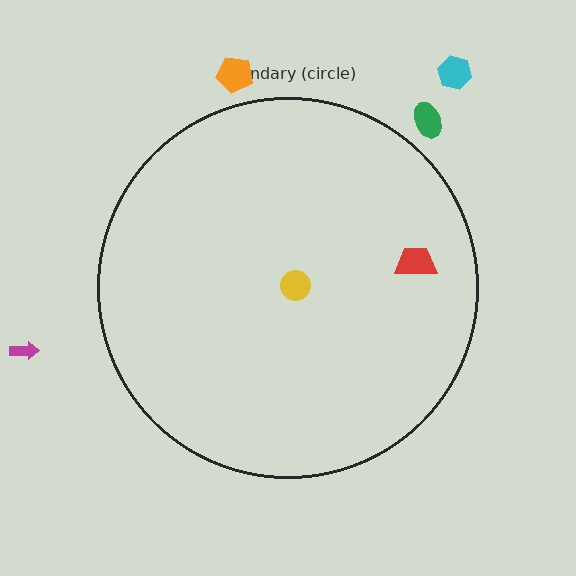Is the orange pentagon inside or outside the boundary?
Outside.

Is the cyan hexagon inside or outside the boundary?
Outside.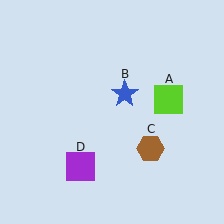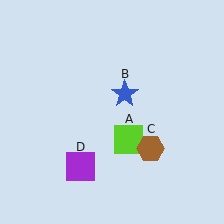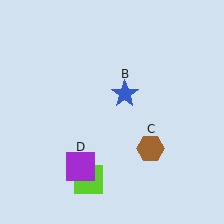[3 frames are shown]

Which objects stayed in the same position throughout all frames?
Blue star (object B) and brown hexagon (object C) and purple square (object D) remained stationary.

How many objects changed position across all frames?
1 object changed position: lime square (object A).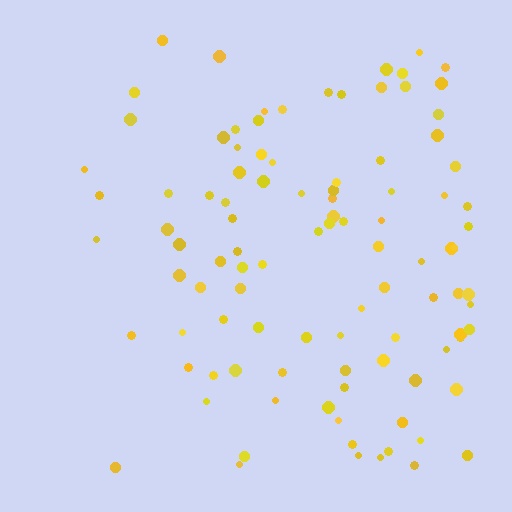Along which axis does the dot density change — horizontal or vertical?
Horizontal.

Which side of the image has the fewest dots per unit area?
The left.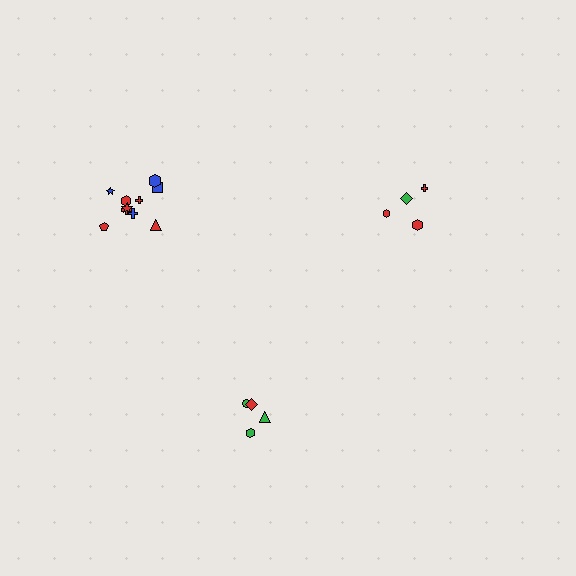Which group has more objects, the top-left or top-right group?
The top-left group.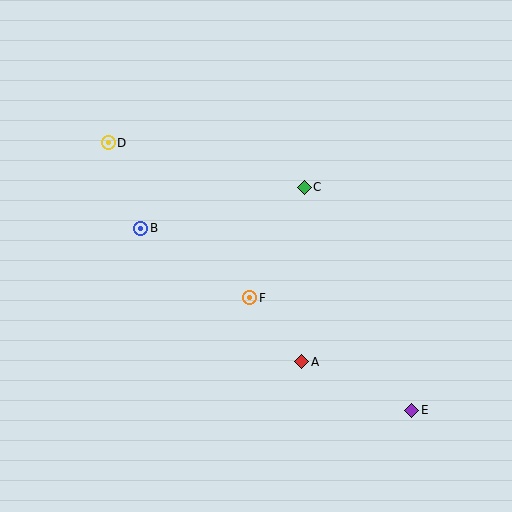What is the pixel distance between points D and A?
The distance between D and A is 292 pixels.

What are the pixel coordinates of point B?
Point B is at (141, 228).